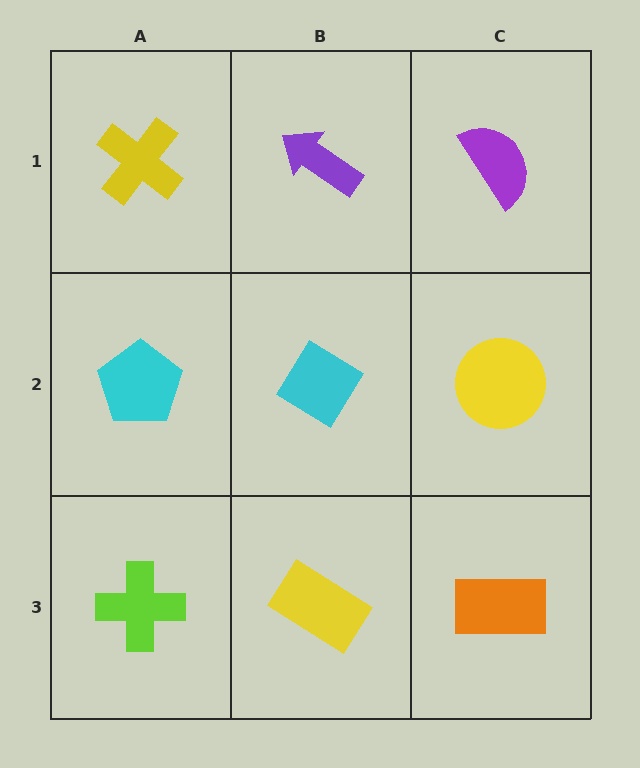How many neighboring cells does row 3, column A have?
2.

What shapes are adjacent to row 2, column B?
A purple arrow (row 1, column B), a yellow rectangle (row 3, column B), a cyan pentagon (row 2, column A), a yellow circle (row 2, column C).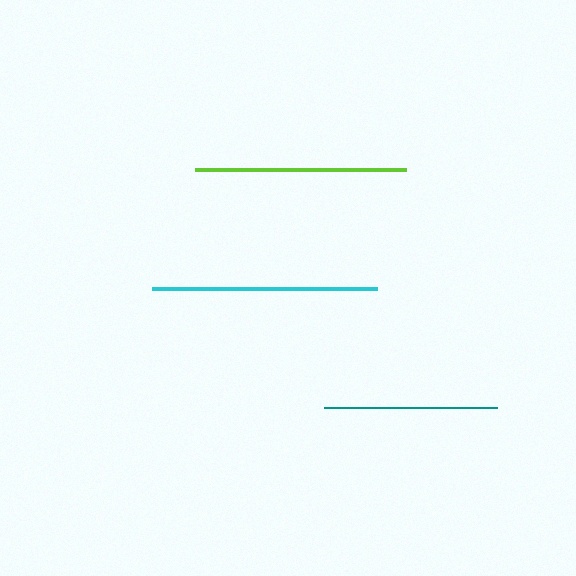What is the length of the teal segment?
The teal segment is approximately 173 pixels long.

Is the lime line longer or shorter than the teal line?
The lime line is longer than the teal line.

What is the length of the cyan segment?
The cyan segment is approximately 225 pixels long.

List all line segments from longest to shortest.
From longest to shortest: cyan, lime, teal.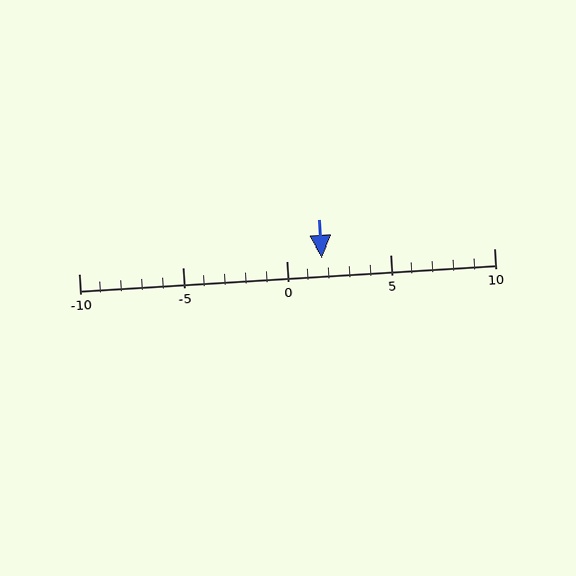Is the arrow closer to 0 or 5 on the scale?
The arrow is closer to 0.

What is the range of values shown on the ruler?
The ruler shows values from -10 to 10.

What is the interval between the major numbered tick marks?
The major tick marks are spaced 5 units apart.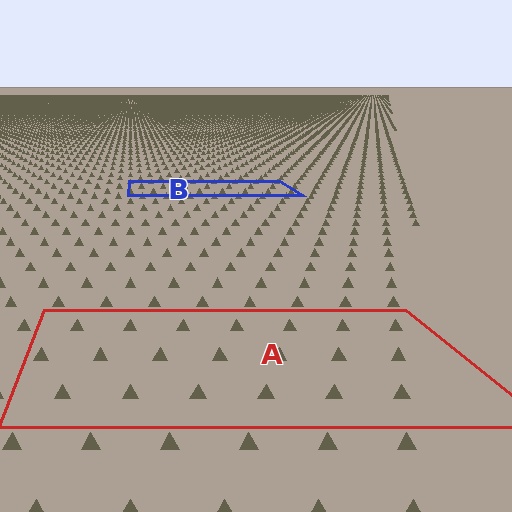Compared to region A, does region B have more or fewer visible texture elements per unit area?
Region B has more texture elements per unit area — they are packed more densely because it is farther away.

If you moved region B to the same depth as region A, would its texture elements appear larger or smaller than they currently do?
They would appear larger. At a closer depth, the same texture elements are projected at a bigger on-screen size.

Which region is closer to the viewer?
Region A is closer. The texture elements there are larger and more spread out.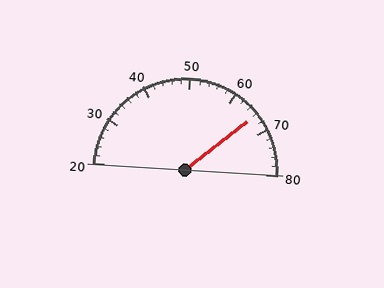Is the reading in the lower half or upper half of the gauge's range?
The reading is in the upper half of the range (20 to 80).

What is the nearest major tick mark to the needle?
The nearest major tick mark is 70.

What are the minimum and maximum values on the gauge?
The gauge ranges from 20 to 80.